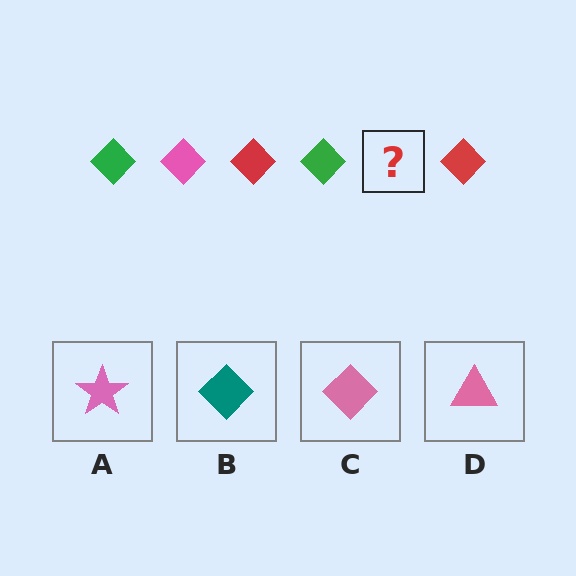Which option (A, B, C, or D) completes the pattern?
C.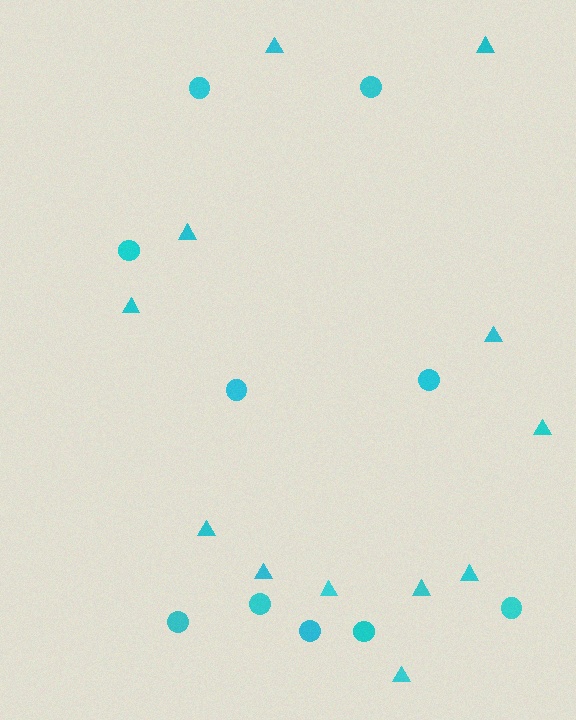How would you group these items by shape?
There are 2 groups: one group of triangles (12) and one group of circles (10).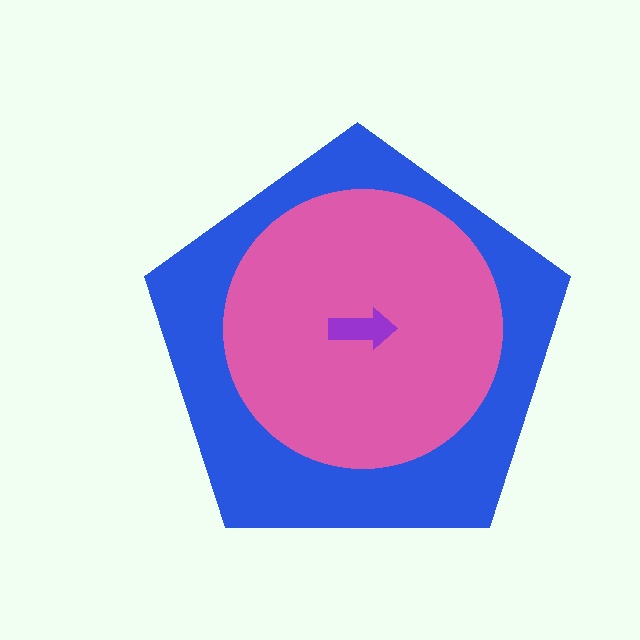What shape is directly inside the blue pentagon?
The pink circle.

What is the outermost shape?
The blue pentagon.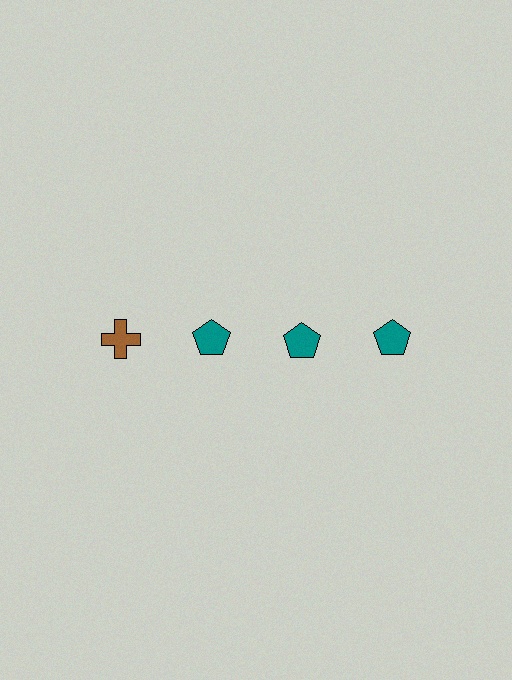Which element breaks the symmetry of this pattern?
The brown cross in the top row, leftmost column breaks the symmetry. All other shapes are teal pentagons.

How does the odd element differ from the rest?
It differs in both color (brown instead of teal) and shape (cross instead of pentagon).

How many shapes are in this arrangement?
There are 4 shapes arranged in a grid pattern.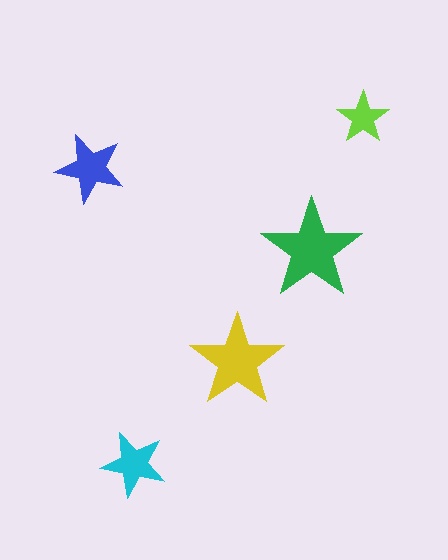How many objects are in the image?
There are 5 objects in the image.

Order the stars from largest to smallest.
the green one, the yellow one, the blue one, the cyan one, the lime one.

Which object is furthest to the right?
The lime star is rightmost.